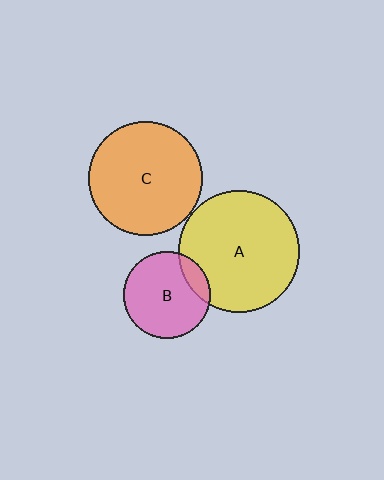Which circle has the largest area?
Circle A (yellow).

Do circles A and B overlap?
Yes.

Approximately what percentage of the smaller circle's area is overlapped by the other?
Approximately 15%.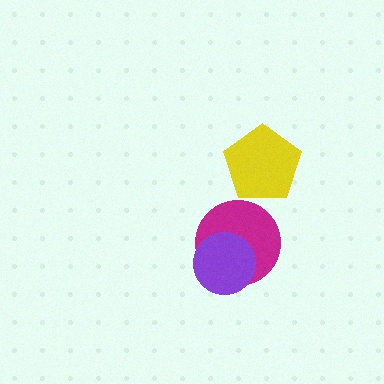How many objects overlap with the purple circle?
1 object overlaps with the purple circle.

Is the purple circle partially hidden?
No, no other shape covers it.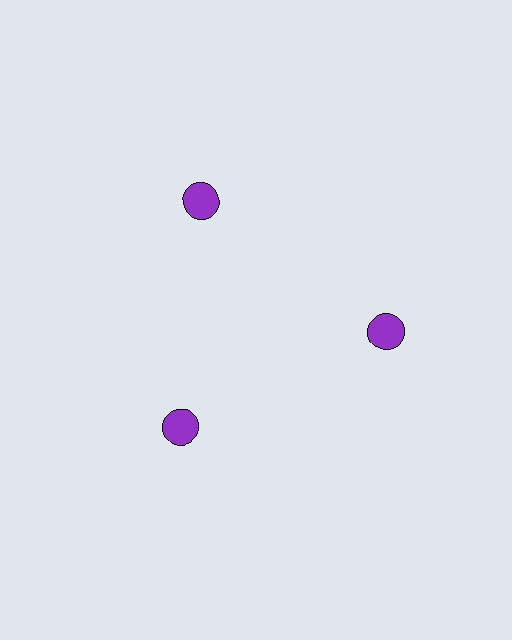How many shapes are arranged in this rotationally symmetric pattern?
There are 3 shapes, arranged in 3 groups of 1.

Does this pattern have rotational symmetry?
Yes, this pattern has 3-fold rotational symmetry. It looks the same after rotating 120 degrees around the center.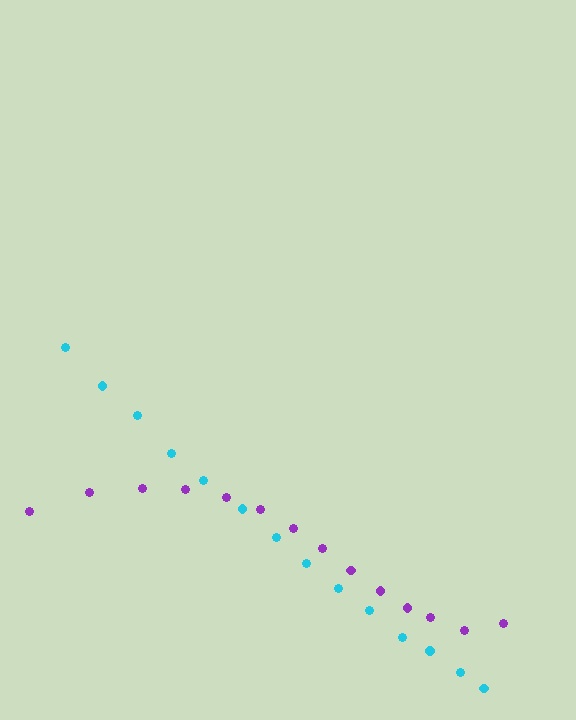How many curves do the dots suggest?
There are 2 distinct paths.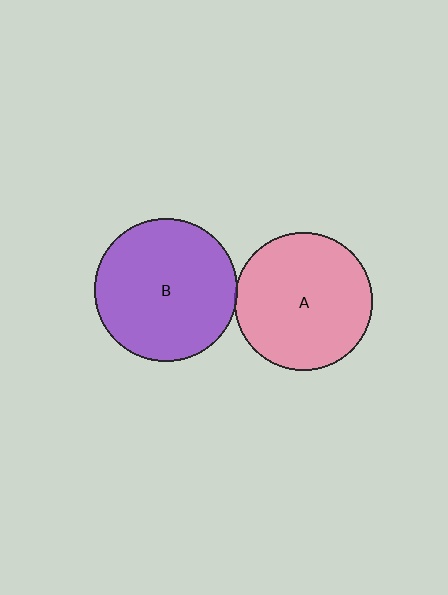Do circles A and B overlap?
Yes.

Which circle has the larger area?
Circle B (purple).